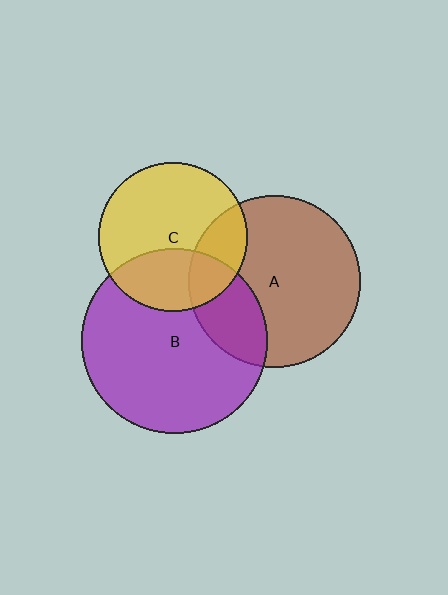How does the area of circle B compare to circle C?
Approximately 1.5 times.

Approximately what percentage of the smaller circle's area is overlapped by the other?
Approximately 25%.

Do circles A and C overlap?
Yes.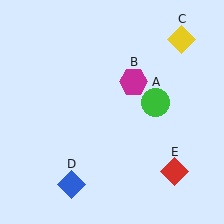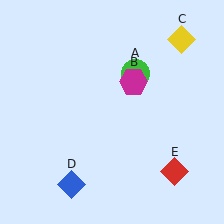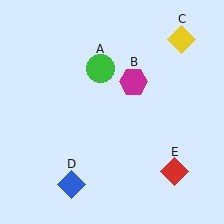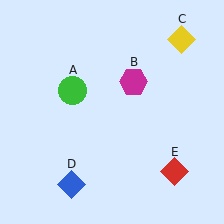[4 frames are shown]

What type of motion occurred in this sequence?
The green circle (object A) rotated counterclockwise around the center of the scene.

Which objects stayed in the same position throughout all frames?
Magenta hexagon (object B) and yellow diamond (object C) and blue diamond (object D) and red diamond (object E) remained stationary.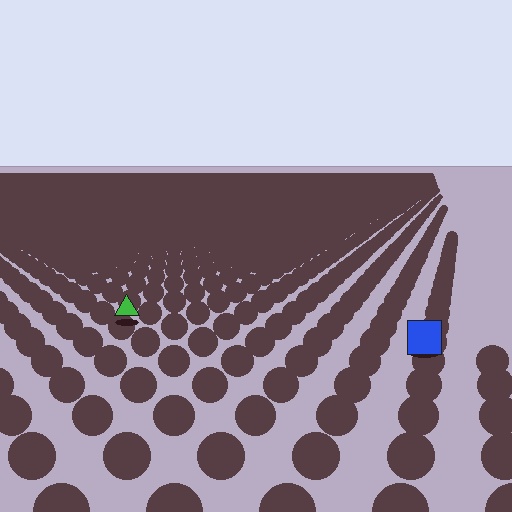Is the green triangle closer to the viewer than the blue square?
No. The blue square is closer — you can tell from the texture gradient: the ground texture is coarser near it.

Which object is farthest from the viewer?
The green triangle is farthest from the viewer. It appears smaller and the ground texture around it is denser.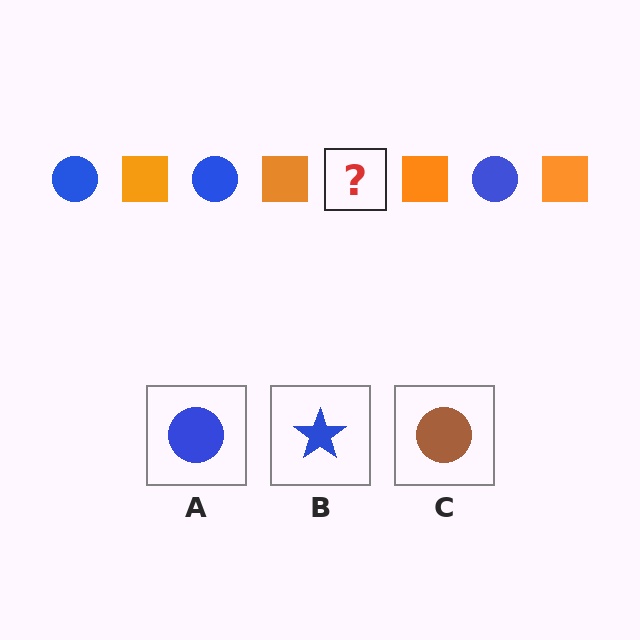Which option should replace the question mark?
Option A.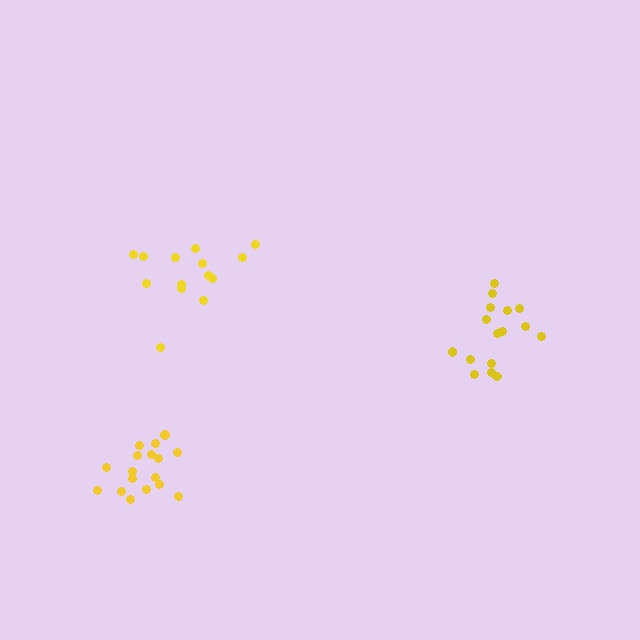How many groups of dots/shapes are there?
There are 3 groups.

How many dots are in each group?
Group 1: 14 dots, Group 2: 16 dots, Group 3: 17 dots (47 total).